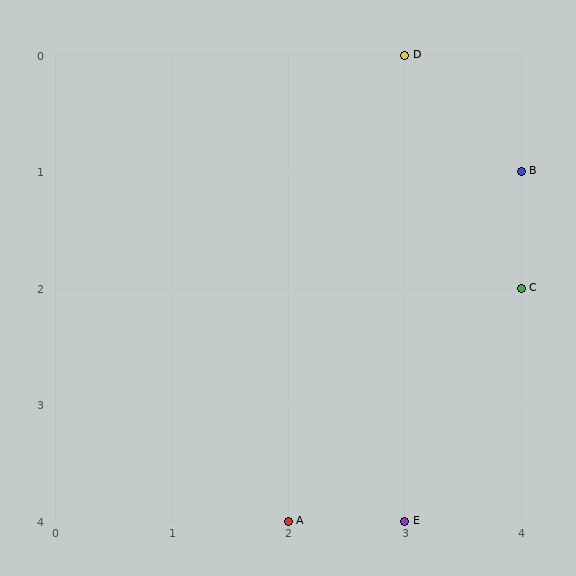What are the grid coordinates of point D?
Point D is at grid coordinates (3, 0).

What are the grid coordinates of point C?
Point C is at grid coordinates (4, 2).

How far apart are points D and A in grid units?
Points D and A are 1 column and 4 rows apart (about 4.1 grid units diagonally).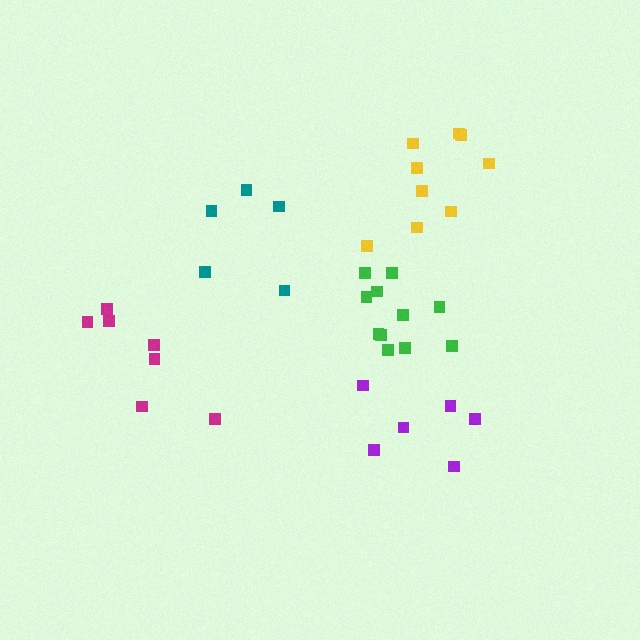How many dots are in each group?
Group 1: 5 dots, Group 2: 11 dots, Group 3: 7 dots, Group 4: 6 dots, Group 5: 9 dots (38 total).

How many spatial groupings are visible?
There are 5 spatial groupings.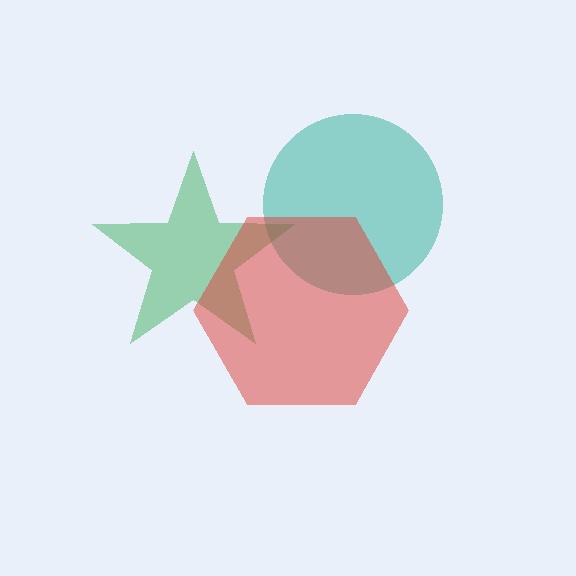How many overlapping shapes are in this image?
There are 3 overlapping shapes in the image.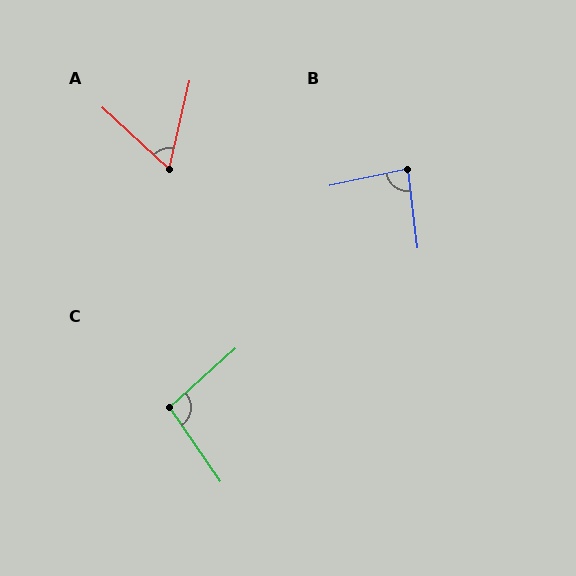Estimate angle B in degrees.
Approximately 85 degrees.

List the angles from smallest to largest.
A (60°), B (85°), C (97°).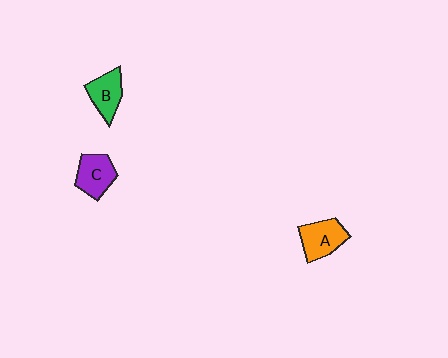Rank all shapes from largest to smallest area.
From largest to smallest: A (orange), C (purple), B (green).